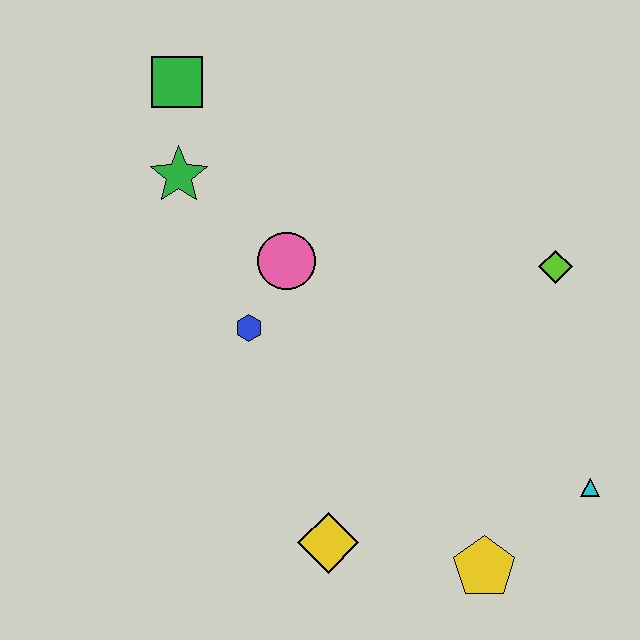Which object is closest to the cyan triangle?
The yellow pentagon is closest to the cyan triangle.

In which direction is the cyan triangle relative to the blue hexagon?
The cyan triangle is to the right of the blue hexagon.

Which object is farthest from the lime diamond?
The green square is farthest from the lime diamond.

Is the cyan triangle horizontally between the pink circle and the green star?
No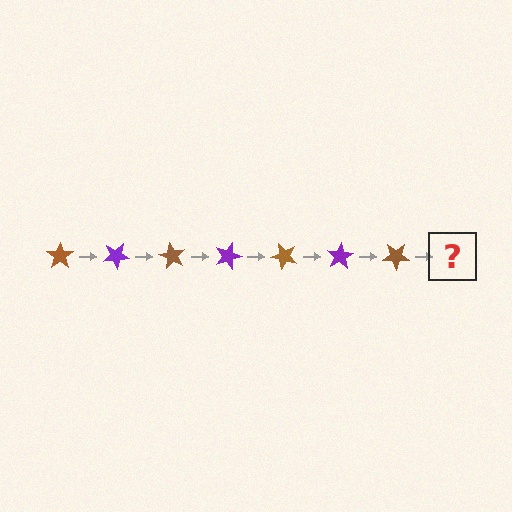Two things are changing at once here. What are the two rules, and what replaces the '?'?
The two rules are that it rotates 30 degrees each step and the color cycles through brown and purple. The '?' should be a purple star, rotated 210 degrees from the start.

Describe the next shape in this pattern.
It should be a purple star, rotated 210 degrees from the start.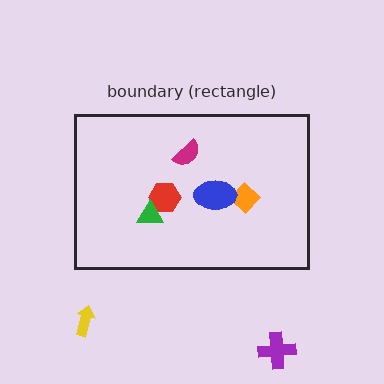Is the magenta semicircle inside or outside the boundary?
Inside.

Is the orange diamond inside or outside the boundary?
Inside.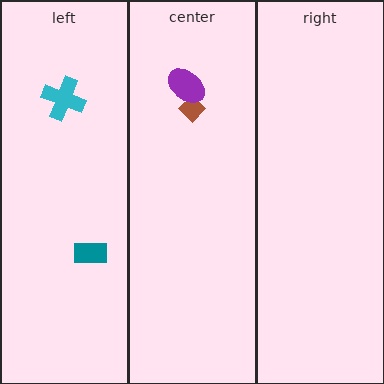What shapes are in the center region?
The brown diamond, the purple ellipse.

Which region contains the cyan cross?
The left region.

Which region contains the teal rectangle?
The left region.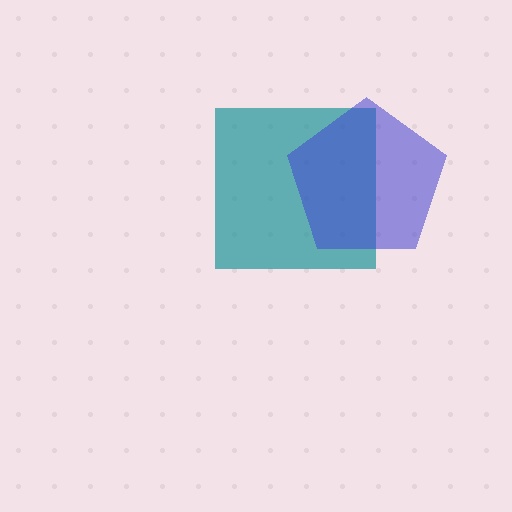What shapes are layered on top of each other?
The layered shapes are: a teal square, a blue pentagon.